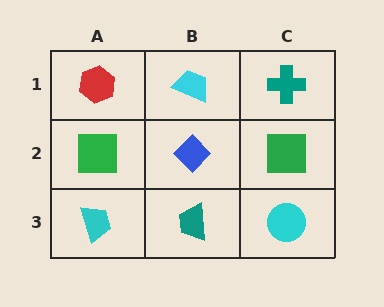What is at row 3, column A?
A cyan trapezoid.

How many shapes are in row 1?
3 shapes.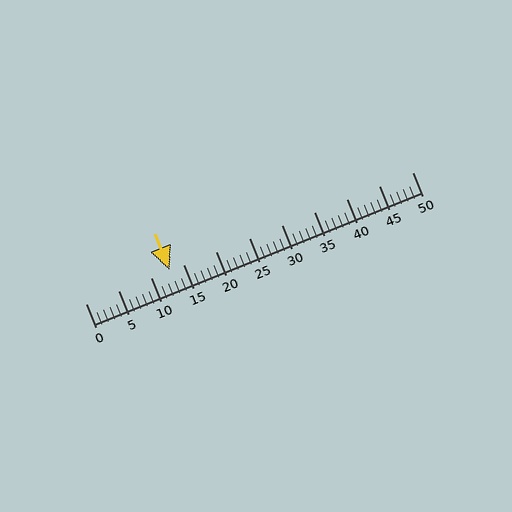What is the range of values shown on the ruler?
The ruler shows values from 0 to 50.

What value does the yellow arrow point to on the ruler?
The yellow arrow points to approximately 13.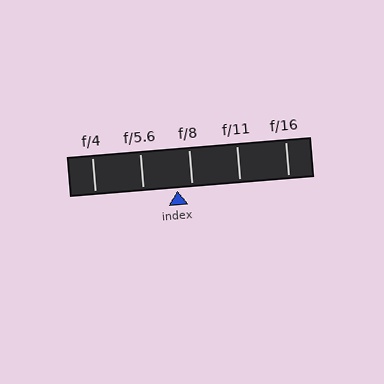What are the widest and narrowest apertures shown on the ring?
The widest aperture shown is f/4 and the narrowest is f/16.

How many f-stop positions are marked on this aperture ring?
There are 5 f-stop positions marked.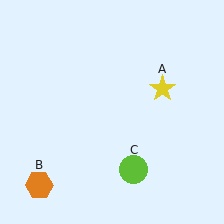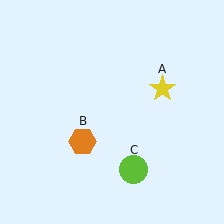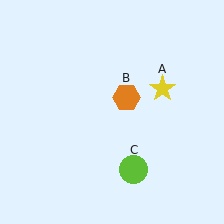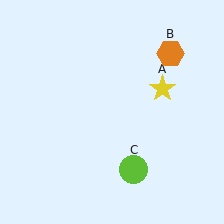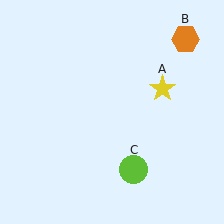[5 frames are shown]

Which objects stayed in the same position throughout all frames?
Yellow star (object A) and lime circle (object C) remained stationary.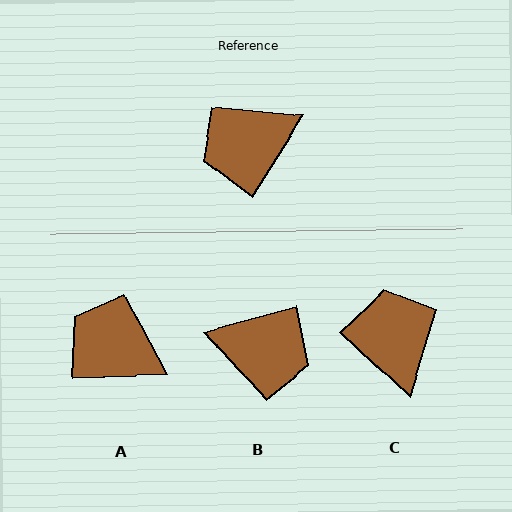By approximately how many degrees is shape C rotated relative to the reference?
Approximately 101 degrees clockwise.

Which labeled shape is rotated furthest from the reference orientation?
B, about 138 degrees away.